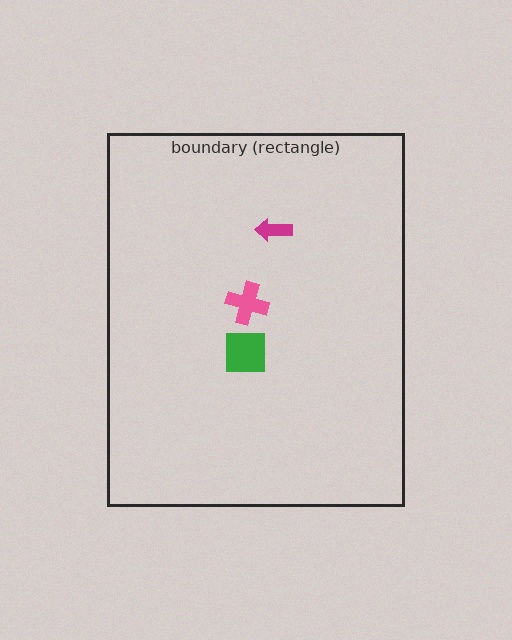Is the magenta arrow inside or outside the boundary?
Inside.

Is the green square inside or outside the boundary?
Inside.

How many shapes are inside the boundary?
3 inside, 0 outside.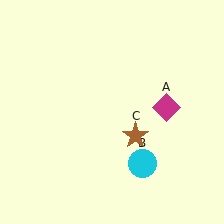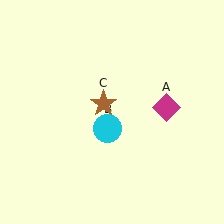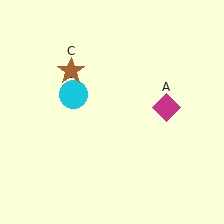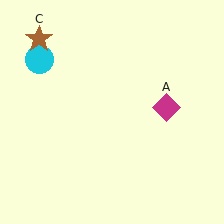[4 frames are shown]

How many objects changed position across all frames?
2 objects changed position: cyan circle (object B), brown star (object C).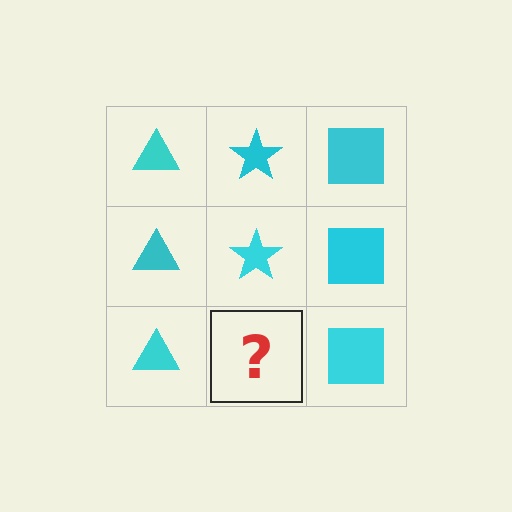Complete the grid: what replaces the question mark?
The question mark should be replaced with a cyan star.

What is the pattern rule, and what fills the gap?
The rule is that each column has a consistent shape. The gap should be filled with a cyan star.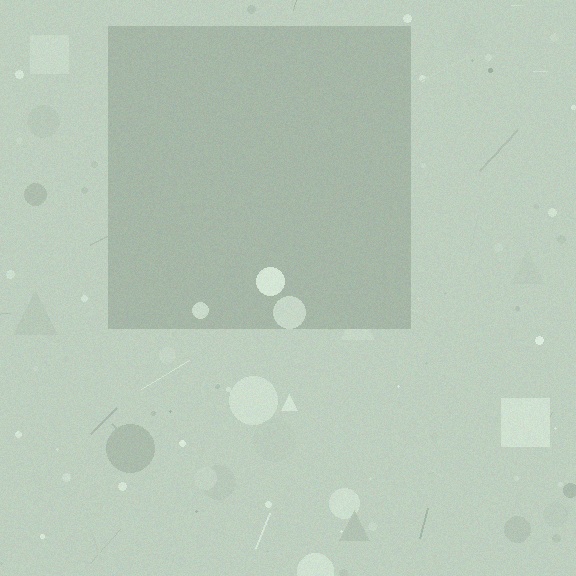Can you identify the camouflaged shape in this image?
The camouflaged shape is a square.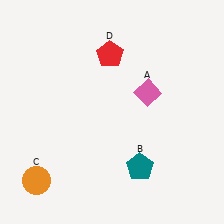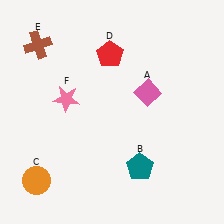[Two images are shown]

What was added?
A brown cross (E), a pink star (F) were added in Image 2.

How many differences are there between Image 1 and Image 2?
There are 2 differences between the two images.